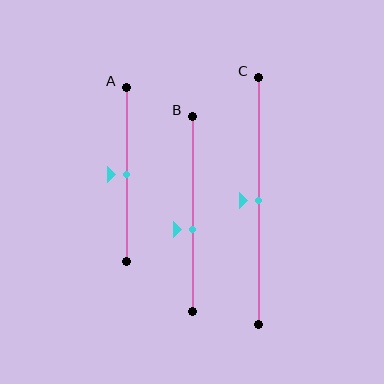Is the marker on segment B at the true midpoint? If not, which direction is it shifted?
No, the marker on segment B is shifted downward by about 8% of the segment length.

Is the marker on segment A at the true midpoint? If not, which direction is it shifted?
Yes, the marker on segment A is at the true midpoint.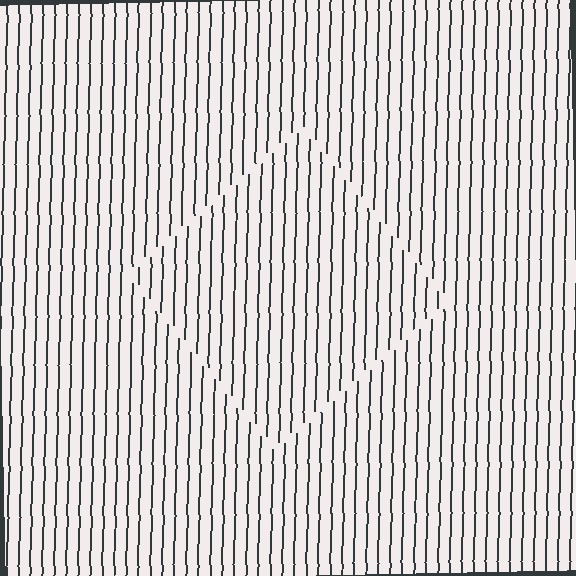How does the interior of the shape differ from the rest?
The interior of the shape contains the same grating, shifted by half a period — the contour is defined by the phase discontinuity where line-ends from the inner and outer gratings abut.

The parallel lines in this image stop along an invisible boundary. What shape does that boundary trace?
An illusory square. The interior of the shape contains the same grating, shifted by half a period — the contour is defined by the phase discontinuity where line-ends from the inner and outer gratings abut.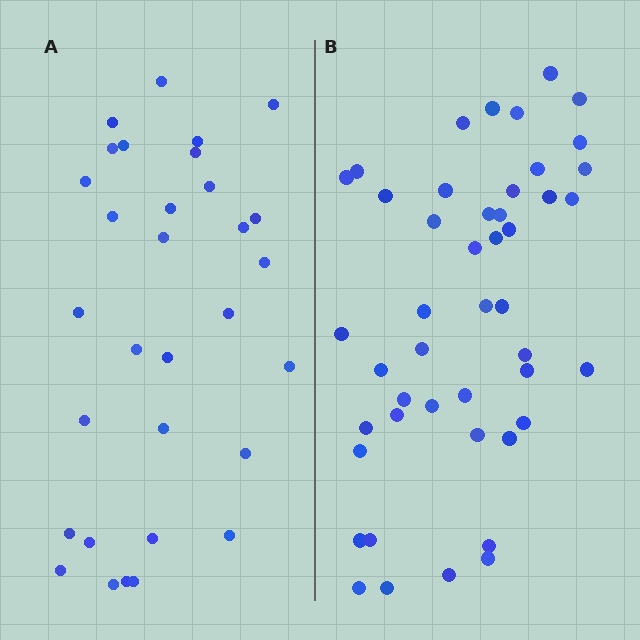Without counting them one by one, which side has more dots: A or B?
Region B (the right region) has more dots.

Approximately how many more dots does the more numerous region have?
Region B has approximately 15 more dots than region A.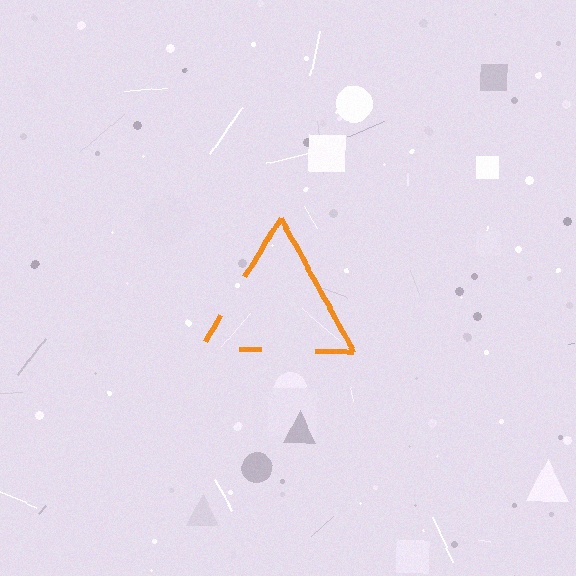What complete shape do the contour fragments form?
The contour fragments form a triangle.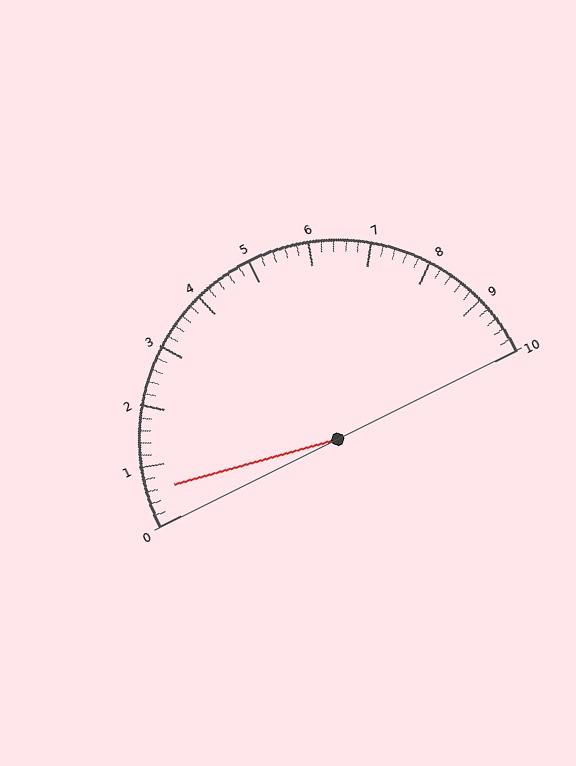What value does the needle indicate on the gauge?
The needle indicates approximately 0.6.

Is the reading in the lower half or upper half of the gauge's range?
The reading is in the lower half of the range (0 to 10).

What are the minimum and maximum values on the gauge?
The gauge ranges from 0 to 10.